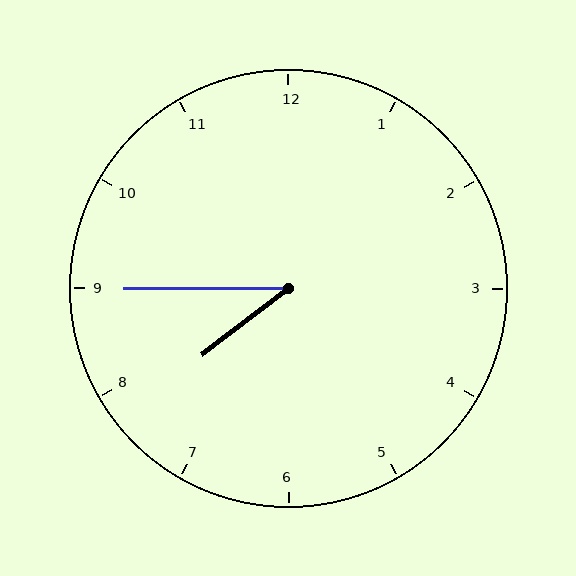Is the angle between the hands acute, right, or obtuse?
It is acute.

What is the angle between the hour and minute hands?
Approximately 38 degrees.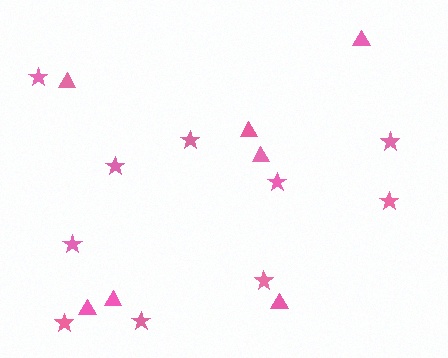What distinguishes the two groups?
There are 2 groups: one group of stars (10) and one group of triangles (7).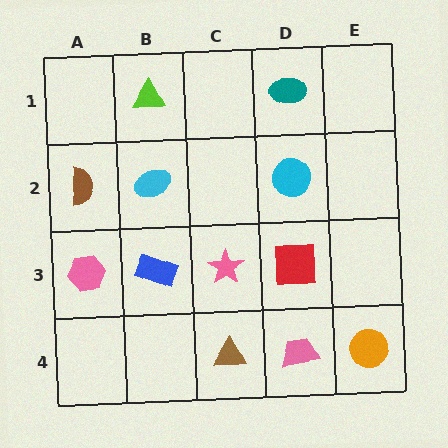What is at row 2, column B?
A cyan ellipse.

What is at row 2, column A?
A brown semicircle.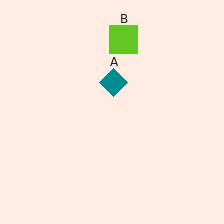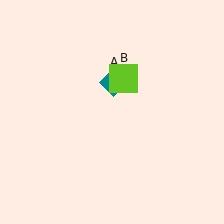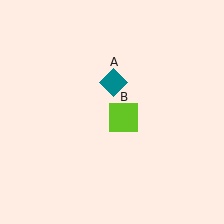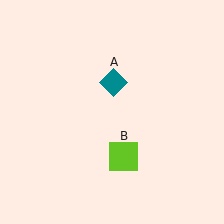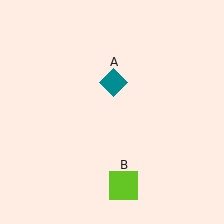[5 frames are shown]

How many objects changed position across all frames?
1 object changed position: lime square (object B).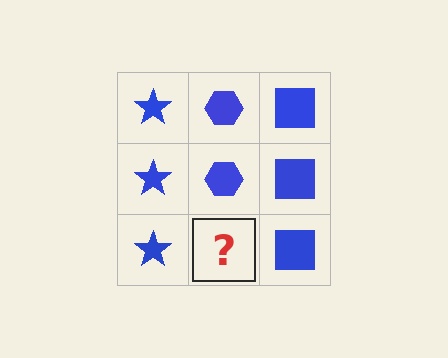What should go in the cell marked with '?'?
The missing cell should contain a blue hexagon.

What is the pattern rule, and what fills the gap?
The rule is that each column has a consistent shape. The gap should be filled with a blue hexagon.